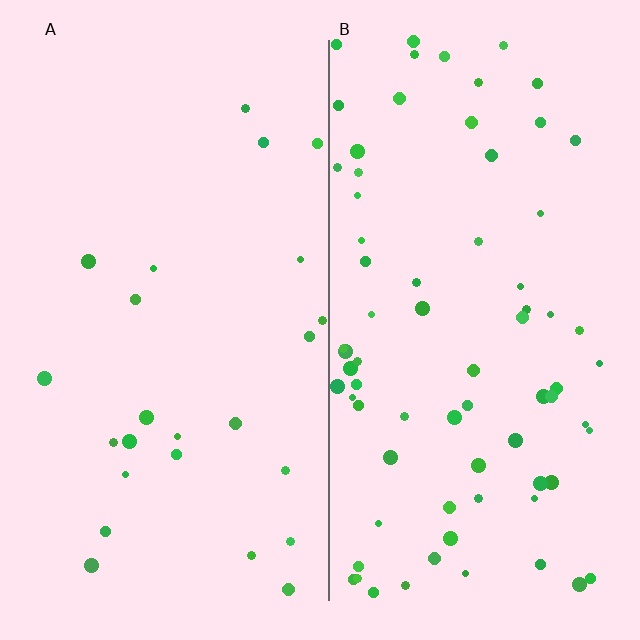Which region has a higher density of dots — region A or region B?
B (the right).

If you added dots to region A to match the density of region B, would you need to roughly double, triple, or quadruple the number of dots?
Approximately triple.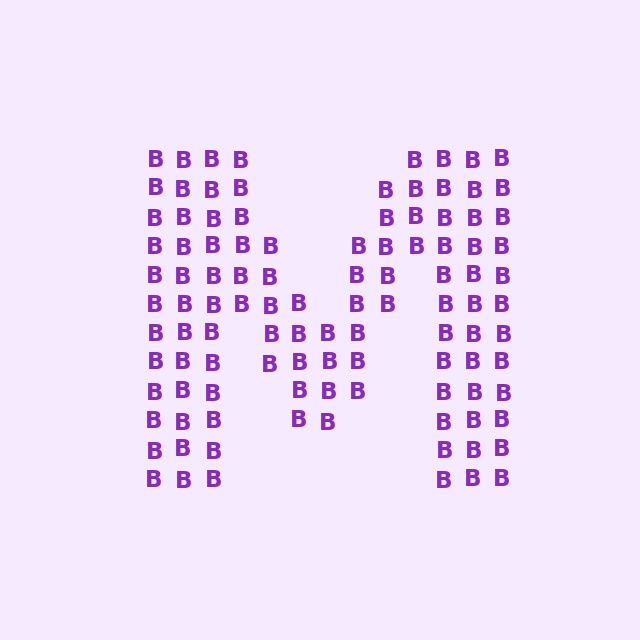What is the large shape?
The large shape is the letter M.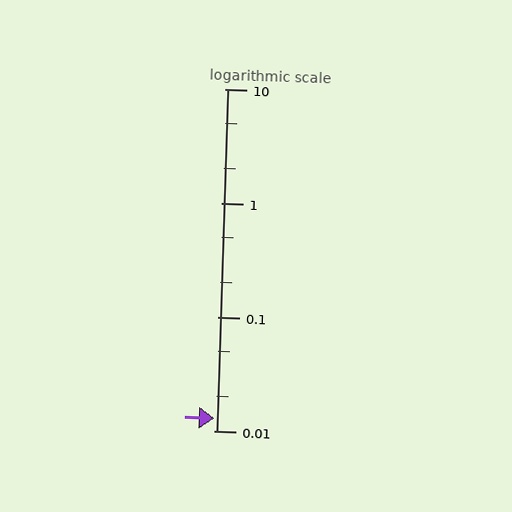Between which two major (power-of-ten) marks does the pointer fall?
The pointer is between 0.01 and 0.1.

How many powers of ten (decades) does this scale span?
The scale spans 3 decades, from 0.01 to 10.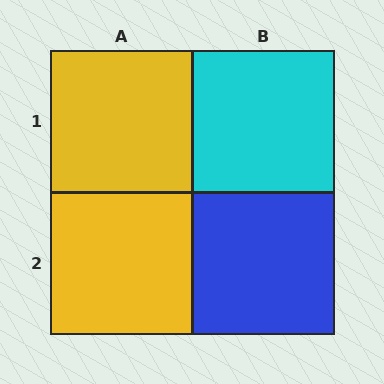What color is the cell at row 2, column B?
Blue.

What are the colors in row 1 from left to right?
Yellow, cyan.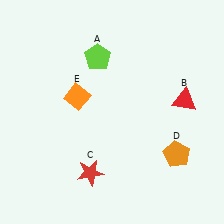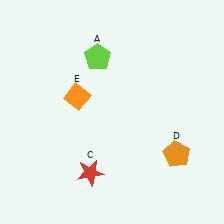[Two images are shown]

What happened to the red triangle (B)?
The red triangle (B) was removed in Image 2. It was in the top-right area of Image 1.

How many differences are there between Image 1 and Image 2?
There is 1 difference between the two images.